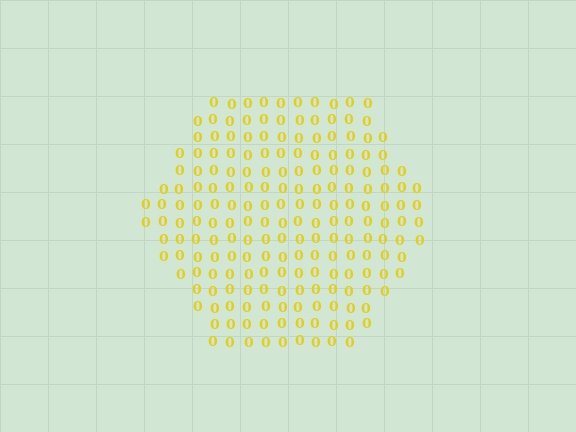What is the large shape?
The large shape is a hexagon.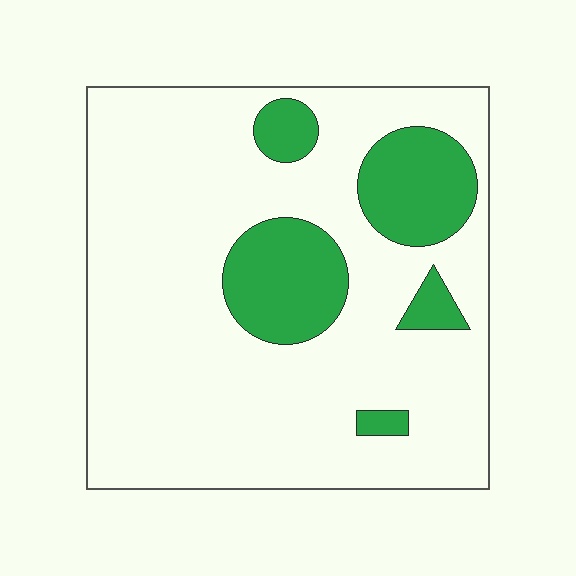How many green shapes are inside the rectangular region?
5.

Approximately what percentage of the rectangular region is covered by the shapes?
Approximately 20%.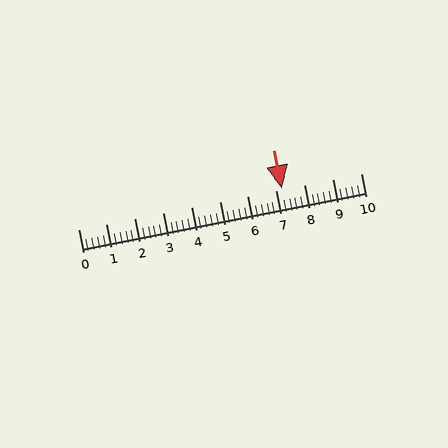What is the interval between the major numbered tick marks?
The major tick marks are spaced 1 units apart.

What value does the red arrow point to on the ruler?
The red arrow points to approximately 7.2.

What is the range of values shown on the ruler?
The ruler shows values from 0 to 10.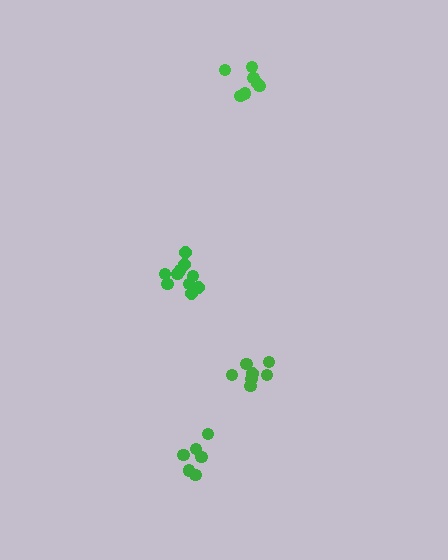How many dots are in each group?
Group 1: 10 dots, Group 2: 7 dots, Group 3: 6 dots, Group 4: 7 dots (30 total).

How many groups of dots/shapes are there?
There are 4 groups.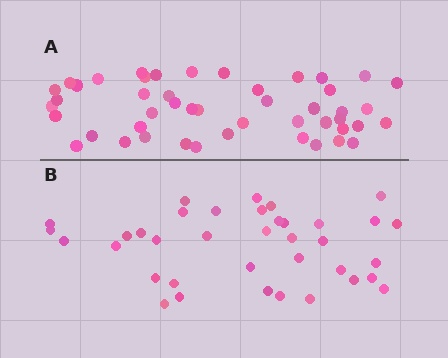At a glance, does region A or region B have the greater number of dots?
Region A (the top region) has more dots.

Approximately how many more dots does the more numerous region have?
Region A has roughly 10 or so more dots than region B.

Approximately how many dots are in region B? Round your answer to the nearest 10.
About 40 dots. (The exact count is 37, which rounds to 40.)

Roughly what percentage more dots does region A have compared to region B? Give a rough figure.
About 25% more.